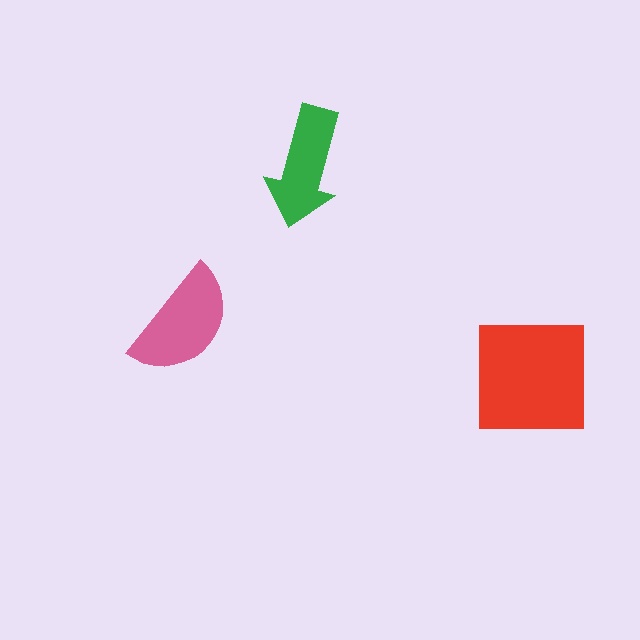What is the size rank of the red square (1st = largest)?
1st.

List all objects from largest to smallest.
The red square, the pink semicircle, the green arrow.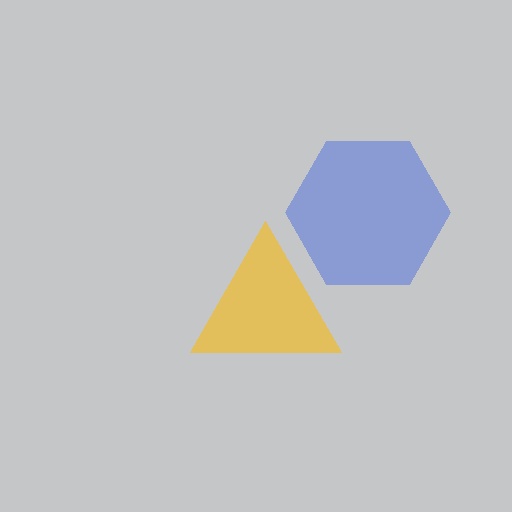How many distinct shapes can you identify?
There are 2 distinct shapes: a blue hexagon, a yellow triangle.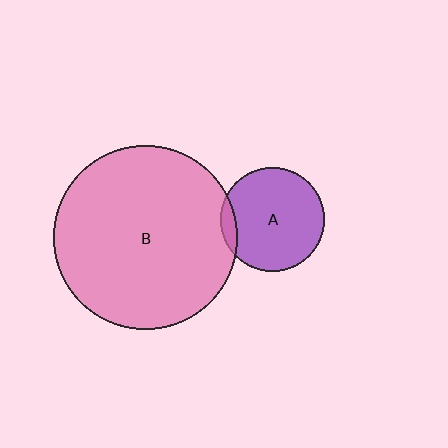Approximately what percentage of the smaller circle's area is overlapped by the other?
Approximately 10%.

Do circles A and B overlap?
Yes.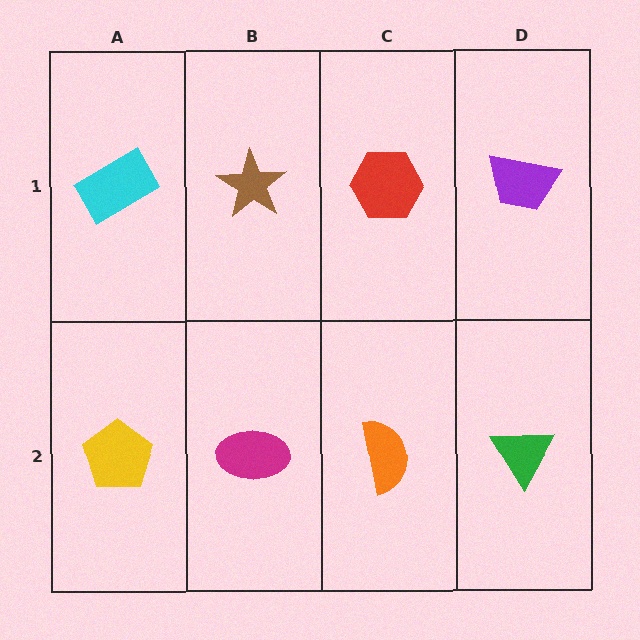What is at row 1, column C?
A red hexagon.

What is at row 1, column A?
A cyan rectangle.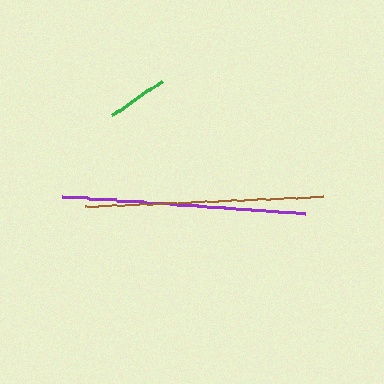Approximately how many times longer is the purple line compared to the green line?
The purple line is approximately 4.0 times the length of the green line.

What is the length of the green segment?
The green segment is approximately 61 pixels long.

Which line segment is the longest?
The purple line is the longest at approximately 245 pixels.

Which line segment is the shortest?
The green line is the shortest at approximately 61 pixels.